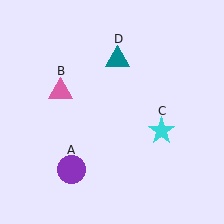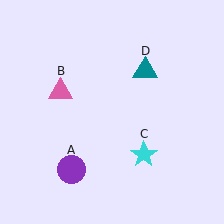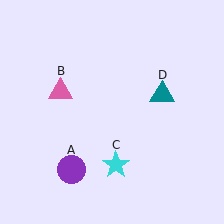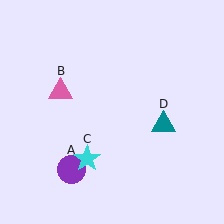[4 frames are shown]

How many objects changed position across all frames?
2 objects changed position: cyan star (object C), teal triangle (object D).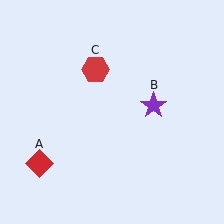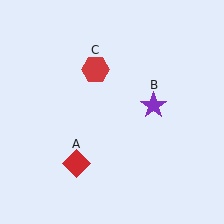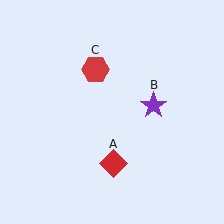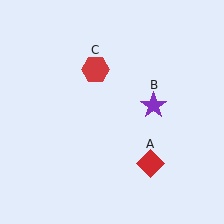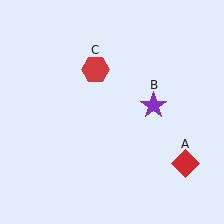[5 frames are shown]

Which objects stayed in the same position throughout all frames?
Purple star (object B) and red hexagon (object C) remained stationary.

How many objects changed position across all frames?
1 object changed position: red diamond (object A).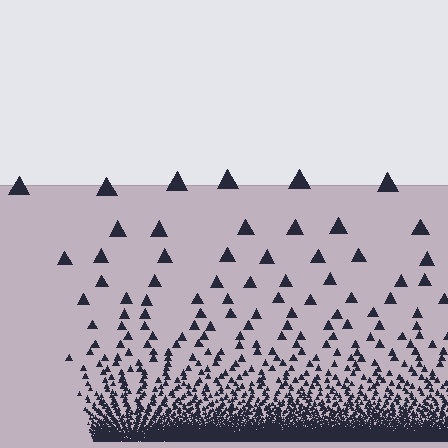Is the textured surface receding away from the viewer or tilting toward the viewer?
The surface appears to tilt toward the viewer. Texture elements get larger and sparser toward the top.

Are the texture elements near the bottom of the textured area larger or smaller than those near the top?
Smaller. The gradient is inverted — elements near the bottom are smaller and denser.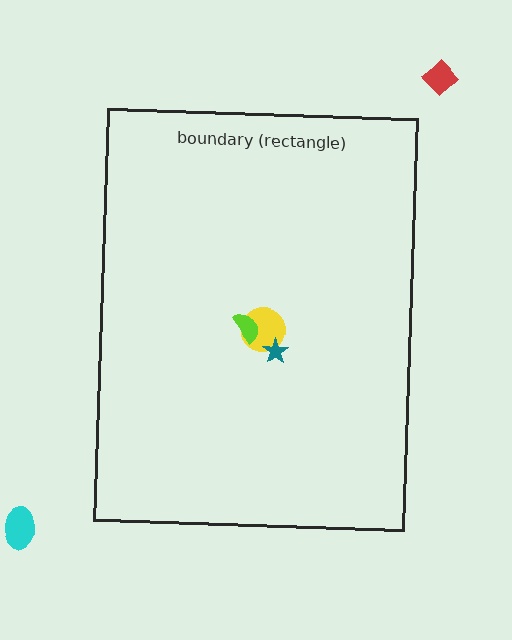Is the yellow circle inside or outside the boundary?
Inside.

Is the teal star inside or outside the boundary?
Inside.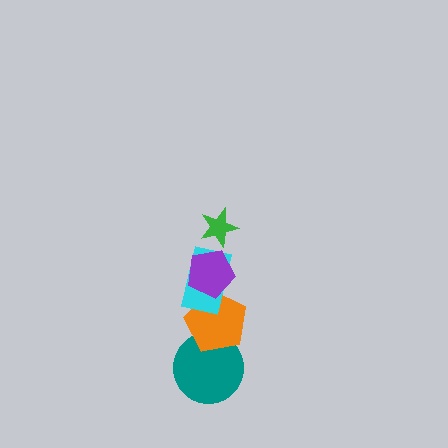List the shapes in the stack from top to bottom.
From top to bottom: the green star, the purple pentagon, the cyan rectangle, the orange pentagon, the teal circle.